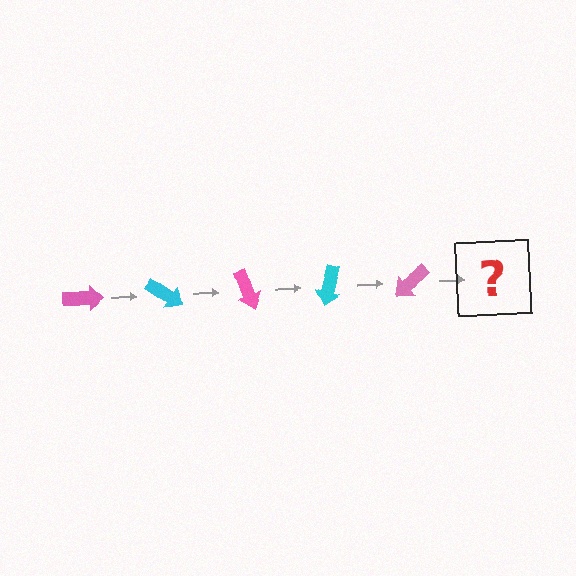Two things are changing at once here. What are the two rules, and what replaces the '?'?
The two rules are that it rotates 35 degrees each step and the color cycles through pink and cyan. The '?' should be a cyan arrow, rotated 175 degrees from the start.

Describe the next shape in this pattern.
It should be a cyan arrow, rotated 175 degrees from the start.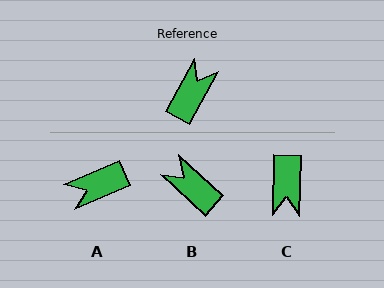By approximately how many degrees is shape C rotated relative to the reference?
Approximately 153 degrees clockwise.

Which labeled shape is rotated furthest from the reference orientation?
C, about 153 degrees away.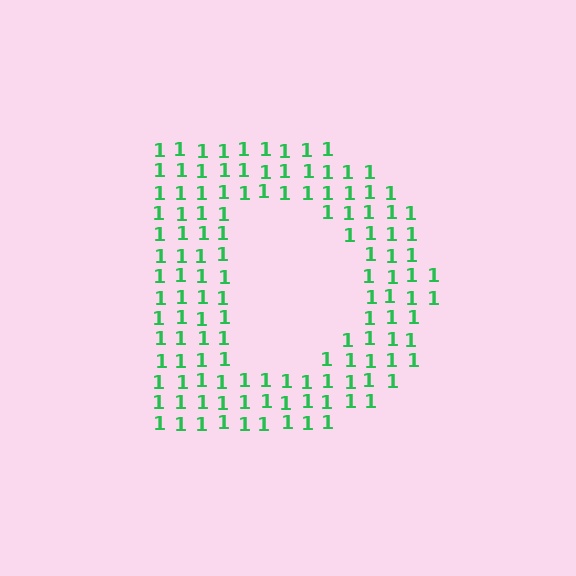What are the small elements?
The small elements are digit 1's.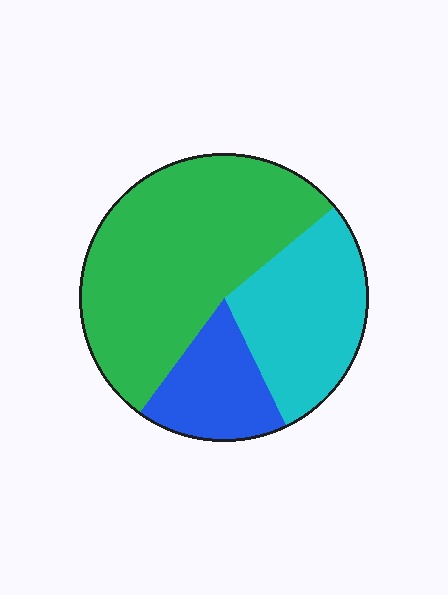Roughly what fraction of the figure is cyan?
Cyan covers around 30% of the figure.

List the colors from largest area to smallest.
From largest to smallest: green, cyan, blue.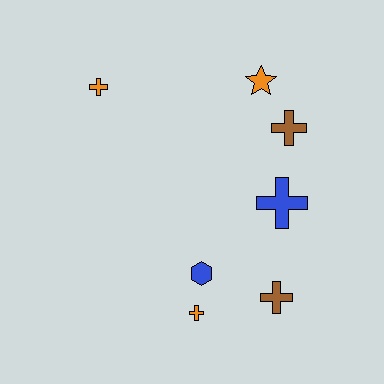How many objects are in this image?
There are 7 objects.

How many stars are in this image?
There is 1 star.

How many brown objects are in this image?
There are 2 brown objects.